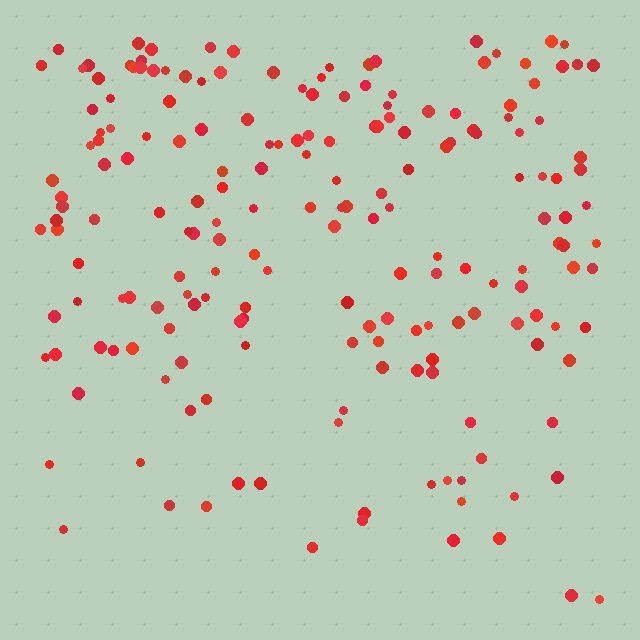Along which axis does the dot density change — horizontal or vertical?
Vertical.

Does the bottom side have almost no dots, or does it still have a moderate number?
Still a moderate number, just noticeably fewer than the top.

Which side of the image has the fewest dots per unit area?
The bottom.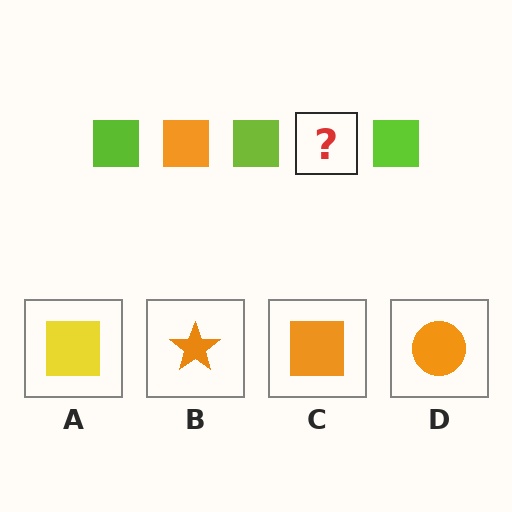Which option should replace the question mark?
Option C.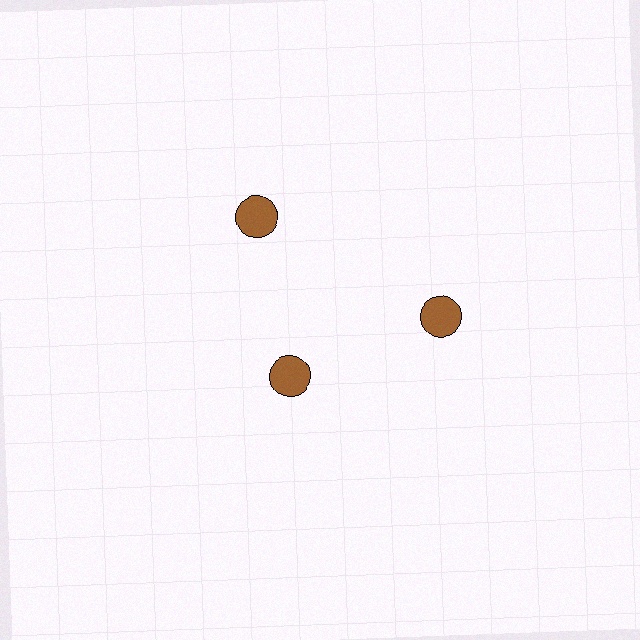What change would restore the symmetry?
The symmetry would be restored by moving it outward, back onto the ring so that all 3 circles sit at equal angles and equal distance from the center.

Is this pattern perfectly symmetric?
No. The 3 brown circles are arranged in a ring, but one element near the 7 o'clock position is pulled inward toward the center, breaking the 3-fold rotational symmetry.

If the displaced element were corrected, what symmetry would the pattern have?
It would have 3-fold rotational symmetry — the pattern would map onto itself every 120 degrees.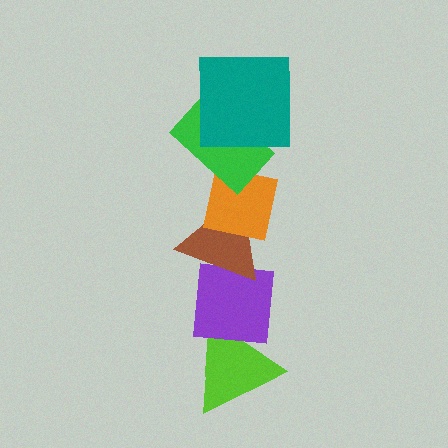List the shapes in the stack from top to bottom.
From top to bottom: the teal square, the green rectangle, the orange square, the brown triangle, the purple square, the lime triangle.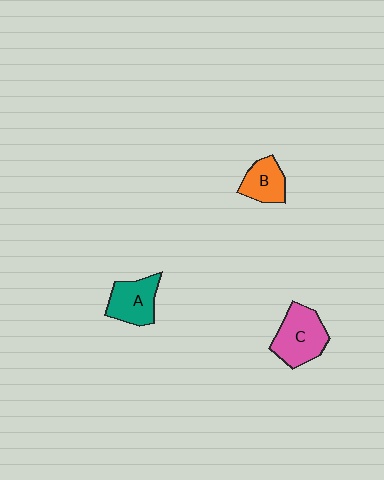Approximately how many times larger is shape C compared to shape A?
Approximately 1.2 times.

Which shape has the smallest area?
Shape B (orange).